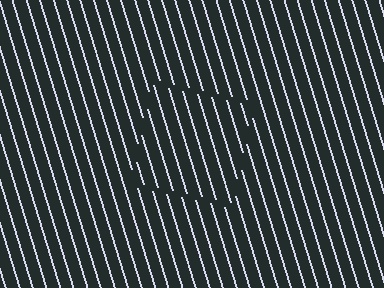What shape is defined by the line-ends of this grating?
An illusory square. The interior of the shape contains the same grating, shifted by half a period — the contour is defined by the phase discontinuity where line-ends from the inner and outer gratings abut.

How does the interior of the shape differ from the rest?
The interior of the shape contains the same grating, shifted by half a period — the contour is defined by the phase discontinuity where line-ends from the inner and outer gratings abut.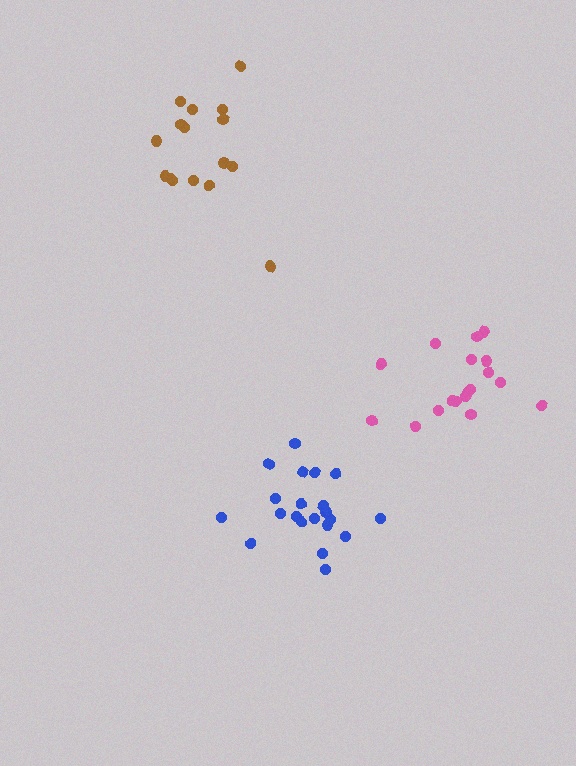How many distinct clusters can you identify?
There are 3 distinct clusters.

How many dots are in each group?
Group 1: 21 dots, Group 2: 18 dots, Group 3: 16 dots (55 total).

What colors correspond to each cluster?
The clusters are colored: blue, pink, brown.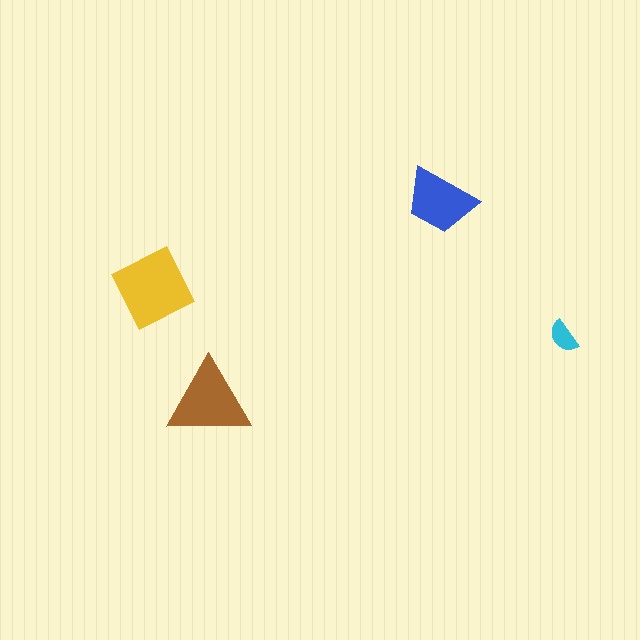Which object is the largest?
The yellow diamond.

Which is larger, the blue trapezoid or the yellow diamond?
The yellow diamond.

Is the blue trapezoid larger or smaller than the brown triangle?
Smaller.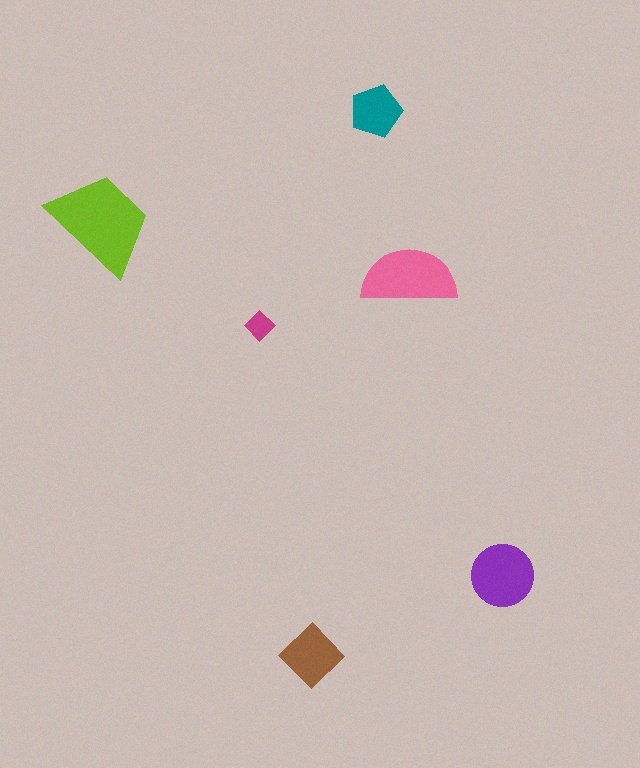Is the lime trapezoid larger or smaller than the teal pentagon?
Larger.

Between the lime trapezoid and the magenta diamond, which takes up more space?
The lime trapezoid.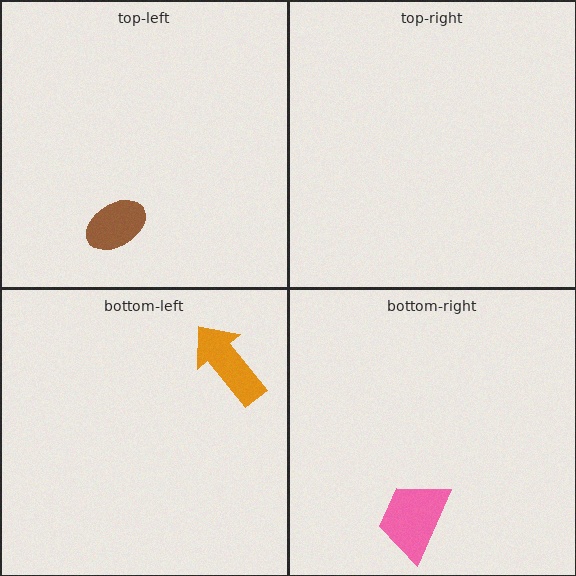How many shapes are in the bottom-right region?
1.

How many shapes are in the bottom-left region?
1.